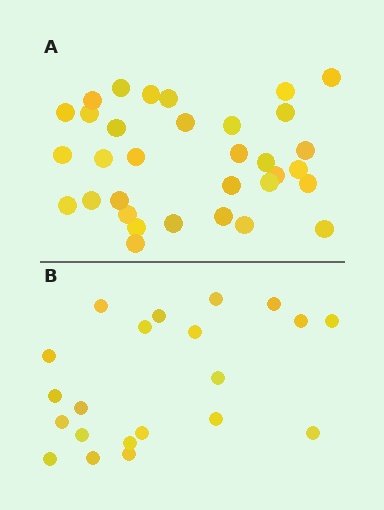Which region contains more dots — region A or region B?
Region A (the top region) has more dots.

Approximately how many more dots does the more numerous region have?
Region A has roughly 12 or so more dots than region B.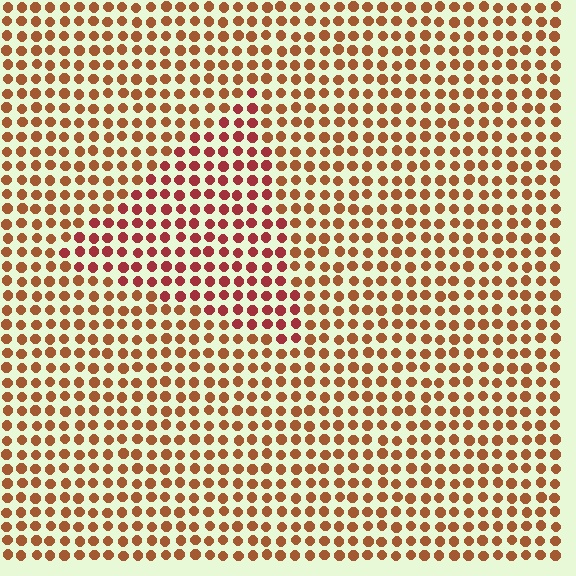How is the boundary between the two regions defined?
The boundary is defined purely by a slight shift in hue (about 28 degrees). Spacing, size, and orientation are identical on both sides.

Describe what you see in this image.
The image is filled with small brown elements in a uniform arrangement. A triangle-shaped region is visible where the elements are tinted to a slightly different hue, forming a subtle color boundary.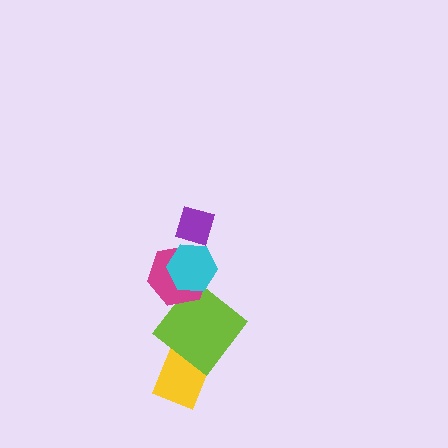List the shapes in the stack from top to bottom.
From top to bottom: the purple diamond, the cyan hexagon, the magenta hexagon, the lime diamond, the yellow rectangle.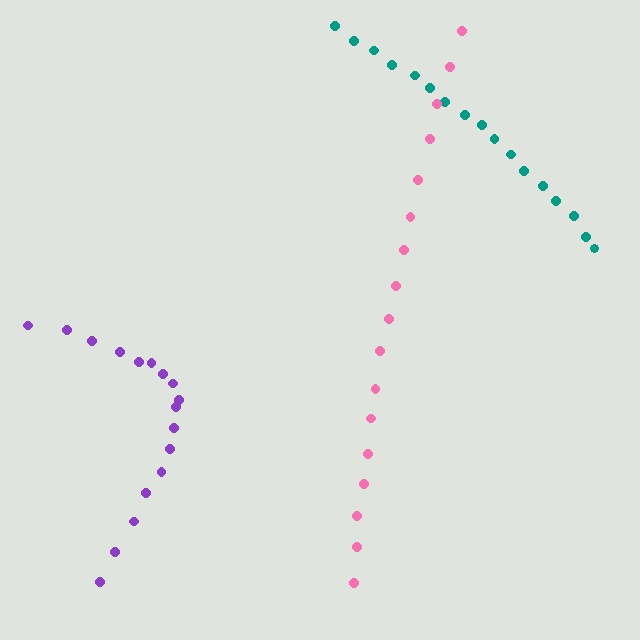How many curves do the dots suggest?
There are 3 distinct paths.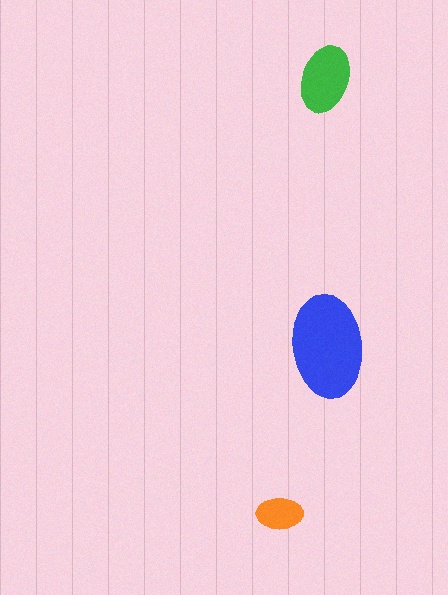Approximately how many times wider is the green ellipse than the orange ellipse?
About 1.5 times wider.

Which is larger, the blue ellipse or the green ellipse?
The blue one.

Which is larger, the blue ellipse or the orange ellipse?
The blue one.